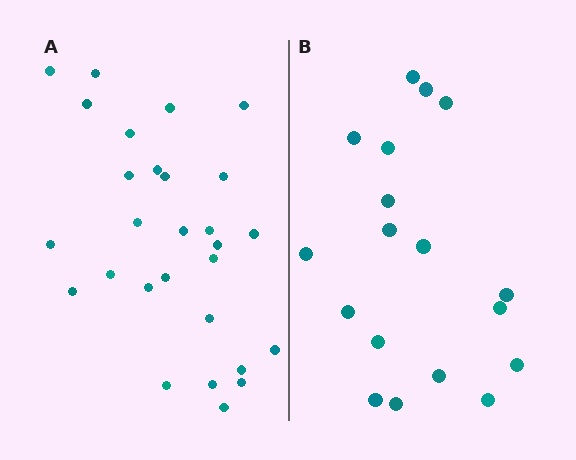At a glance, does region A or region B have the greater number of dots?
Region A (the left region) has more dots.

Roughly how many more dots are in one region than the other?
Region A has roughly 10 or so more dots than region B.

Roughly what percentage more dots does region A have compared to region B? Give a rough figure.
About 55% more.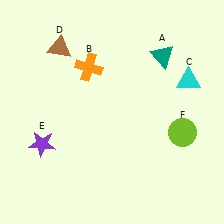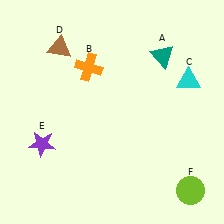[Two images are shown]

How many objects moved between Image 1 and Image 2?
1 object moved between the two images.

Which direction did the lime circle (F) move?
The lime circle (F) moved down.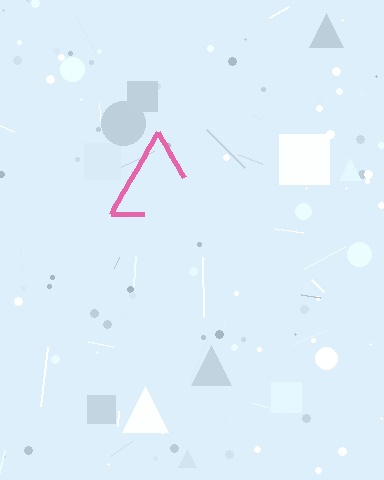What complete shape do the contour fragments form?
The contour fragments form a triangle.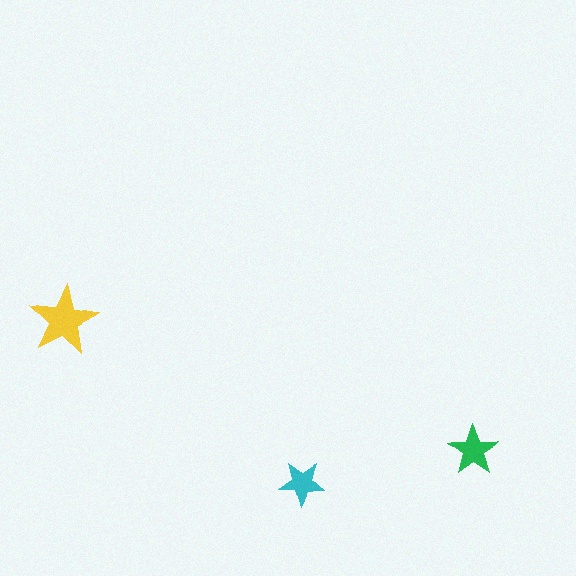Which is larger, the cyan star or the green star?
The green one.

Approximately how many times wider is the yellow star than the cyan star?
About 1.5 times wider.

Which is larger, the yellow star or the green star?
The yellow one.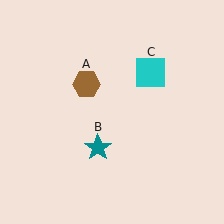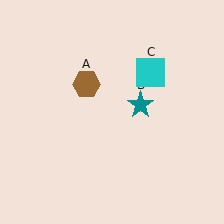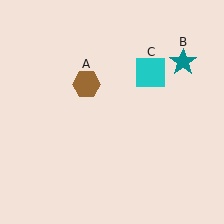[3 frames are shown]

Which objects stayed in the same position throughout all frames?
Brown hexagon (object A) and cyan square (object C) remained stationary.